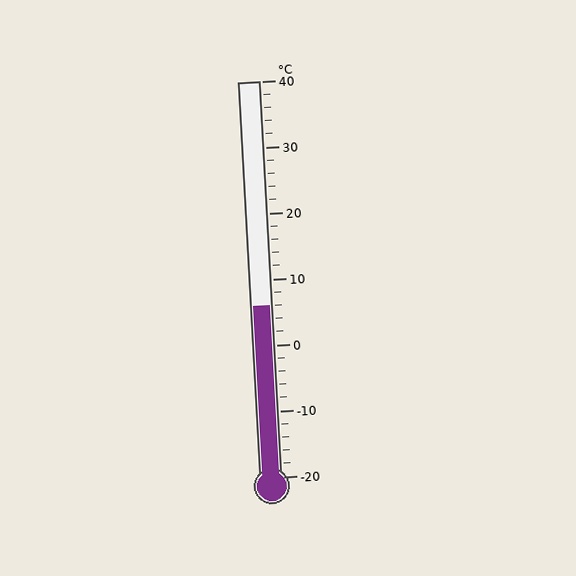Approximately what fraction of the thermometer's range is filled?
The thermometer is filled to approximately 45% of its range.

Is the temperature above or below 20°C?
The temperature is below 20°C.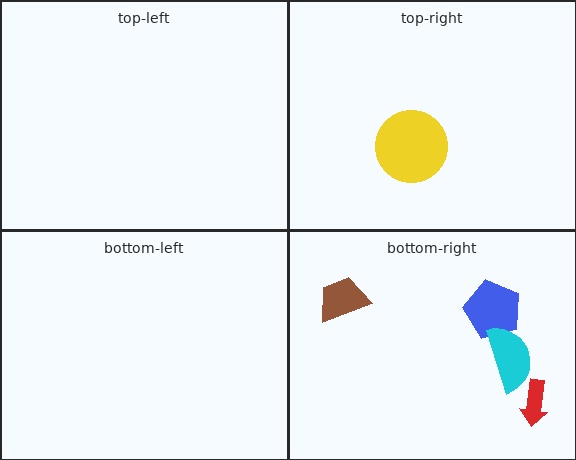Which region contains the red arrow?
The bottom-right region.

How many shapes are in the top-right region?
1.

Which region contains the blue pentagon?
The bottom-right region.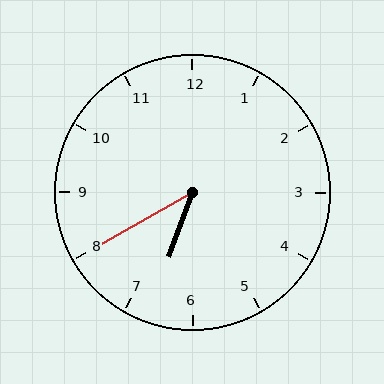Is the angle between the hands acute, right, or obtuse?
It is acute.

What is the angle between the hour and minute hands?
Approximately 40 degrees.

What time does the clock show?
6:40.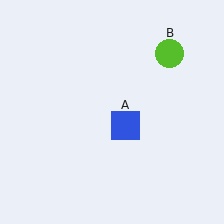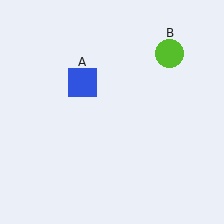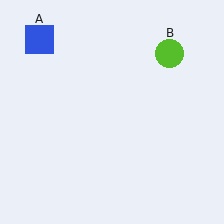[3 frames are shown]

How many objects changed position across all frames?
1 object changed position: blue square (object A).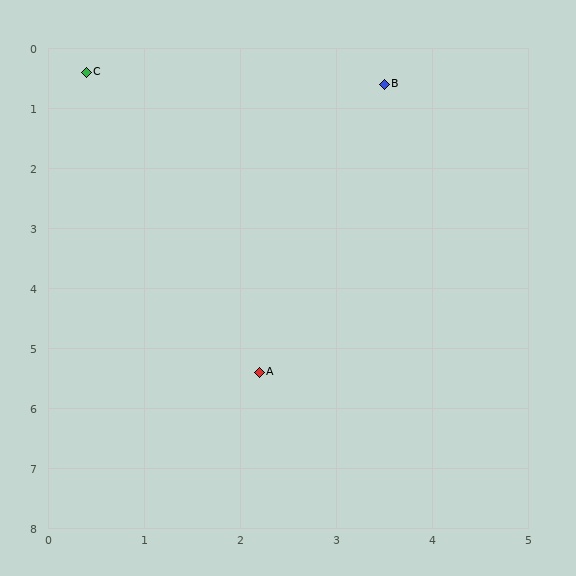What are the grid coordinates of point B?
Point B is at approximately (3.5, 0.6).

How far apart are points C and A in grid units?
Points C and A are about 5.3 grid units apart.